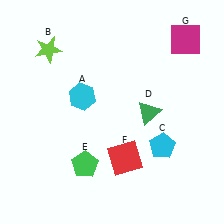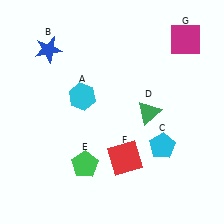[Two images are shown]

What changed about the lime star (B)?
In Image 1, B is lime. In Image 2, it changed to blue.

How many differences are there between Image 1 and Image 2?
There is 1 difference between the two images.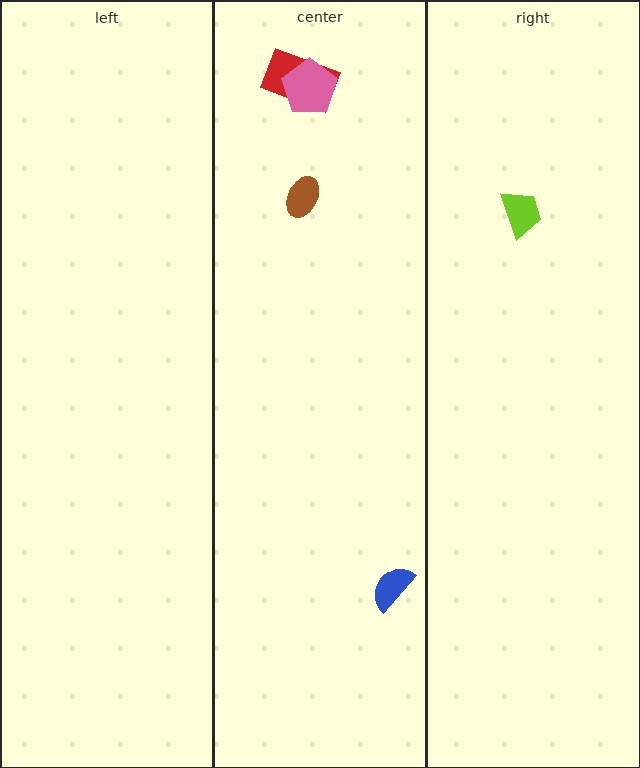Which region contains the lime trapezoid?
The right region.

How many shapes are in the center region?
4.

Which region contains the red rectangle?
The center region.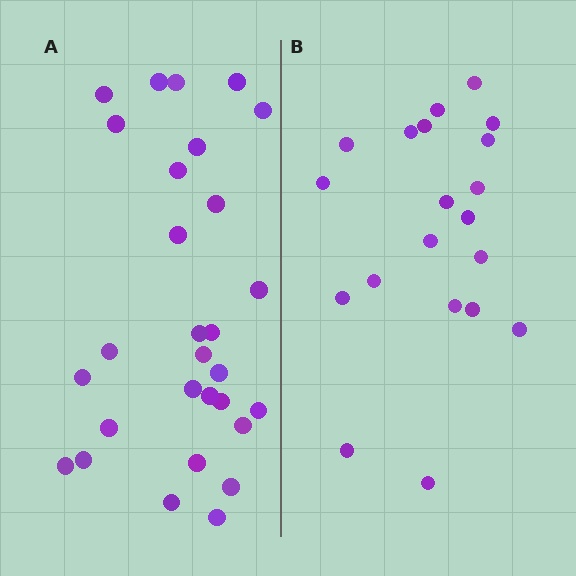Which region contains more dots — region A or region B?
Region A (the left region) has more dots.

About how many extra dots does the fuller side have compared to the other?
Region A has roughly 8 or so more dots than region B.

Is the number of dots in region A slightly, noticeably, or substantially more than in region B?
Region A has substantially more. The ratio is roughly 1.4 to 1.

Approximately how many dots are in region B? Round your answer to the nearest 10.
About 20 dots.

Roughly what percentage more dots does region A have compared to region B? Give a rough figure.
About 45% more.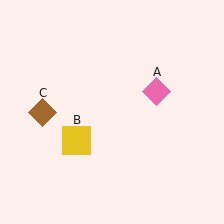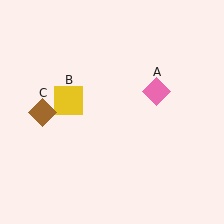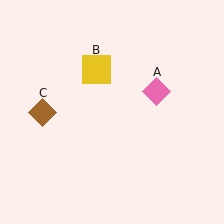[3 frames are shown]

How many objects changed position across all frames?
1 object changed position: yellow square (object B).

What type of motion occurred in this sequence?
The yellow square (object B) rotated clockwise around the center of the scene.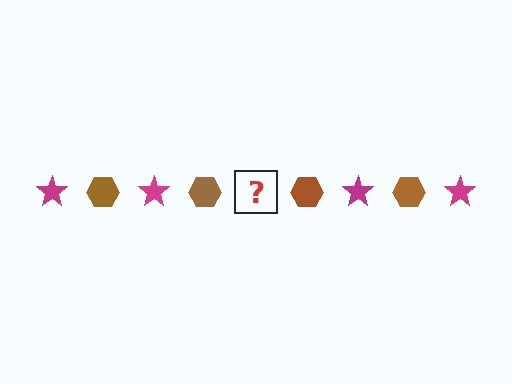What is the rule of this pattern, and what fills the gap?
The rule is that the pattern alternates between magenta star and brown hexagon. The gap should be filled with a magenta star.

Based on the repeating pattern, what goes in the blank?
The blank should be a magenta star.